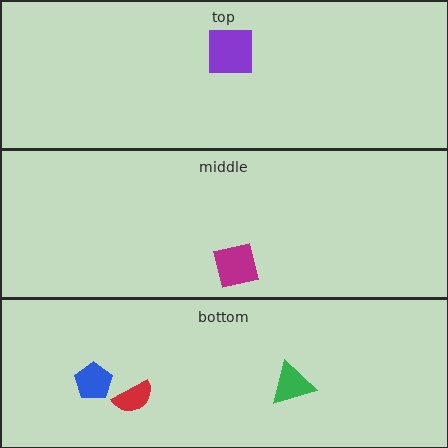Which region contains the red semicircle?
The bottom region.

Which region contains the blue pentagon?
The bottom region.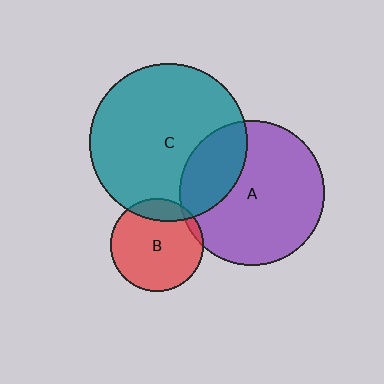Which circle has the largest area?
Circle C (teal).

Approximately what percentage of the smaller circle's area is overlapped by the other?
Approximately 15%.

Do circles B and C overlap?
Yes.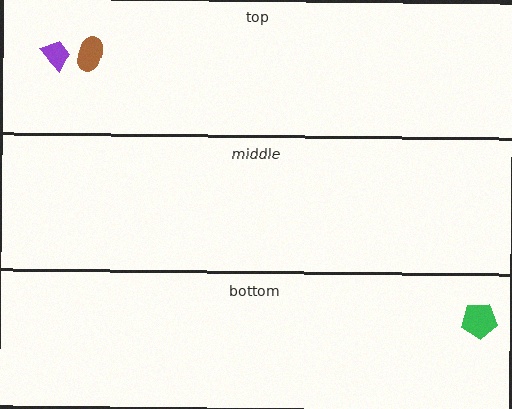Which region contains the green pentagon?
The bottom region.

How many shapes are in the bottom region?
1.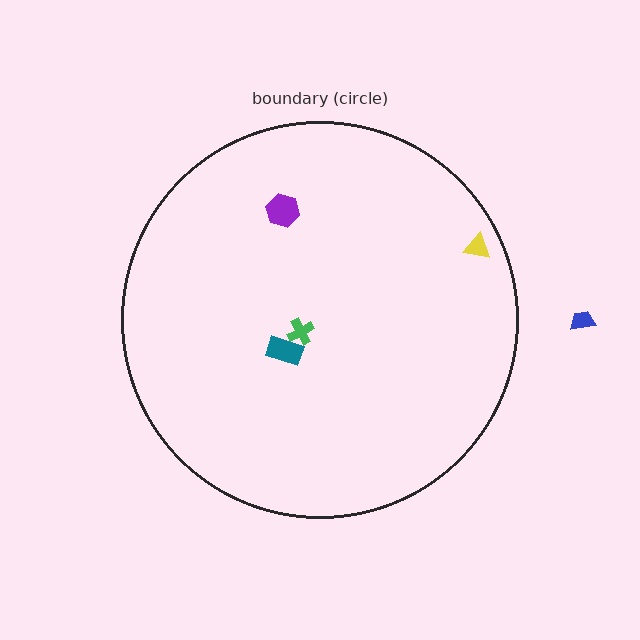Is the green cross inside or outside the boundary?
Inside.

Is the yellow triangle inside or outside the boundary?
Inside.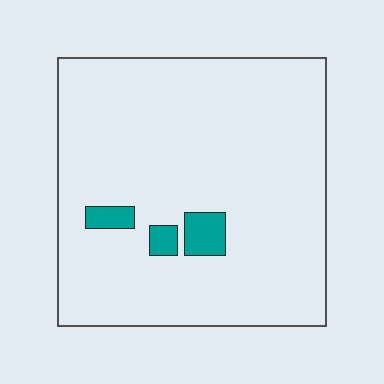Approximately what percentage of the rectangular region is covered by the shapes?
Approximately 5%.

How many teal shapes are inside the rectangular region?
3.